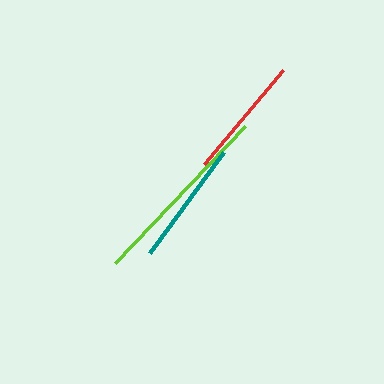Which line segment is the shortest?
The red line is the shortest at approximately 122 pixels.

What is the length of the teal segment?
The teal segment is approximately 125 pixels long.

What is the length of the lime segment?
The lime segment is approximately 189 pixels long.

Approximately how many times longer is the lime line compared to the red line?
The lime line is approximately 1.5 times the length of the red line.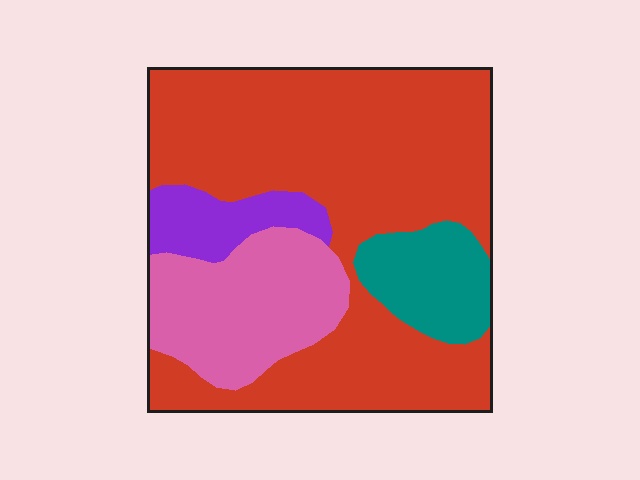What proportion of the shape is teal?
Teal covers about 10% of the shape.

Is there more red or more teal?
Red.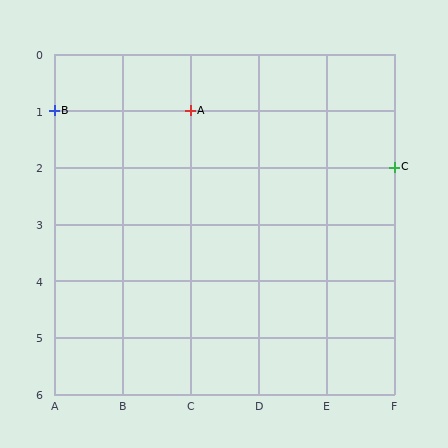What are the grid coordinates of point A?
Point A is at grid coordinates (C, 1).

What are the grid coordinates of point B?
Point B is at grid coordinates (A, 1).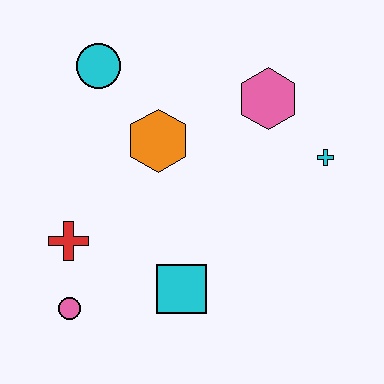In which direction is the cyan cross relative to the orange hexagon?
The cyan cross is to the right of the orange hexagon.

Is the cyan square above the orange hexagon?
No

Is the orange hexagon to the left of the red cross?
No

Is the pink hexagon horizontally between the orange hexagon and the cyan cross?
Yes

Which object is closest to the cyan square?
The pink circle is closest to the cyan square.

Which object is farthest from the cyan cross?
The pink circle is farthest from the cyan cross.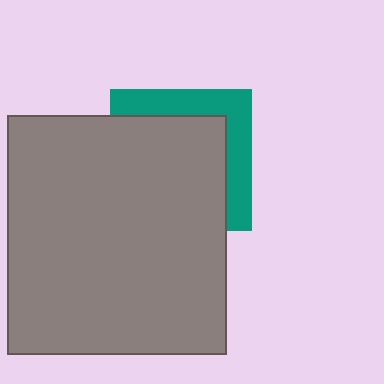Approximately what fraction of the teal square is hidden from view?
Roughly 68% of the teal square is hidden behind the gray rectangle.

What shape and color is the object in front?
The object in front is a gray rectangle.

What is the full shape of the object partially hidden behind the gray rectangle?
The partially hidden object is a teal square.